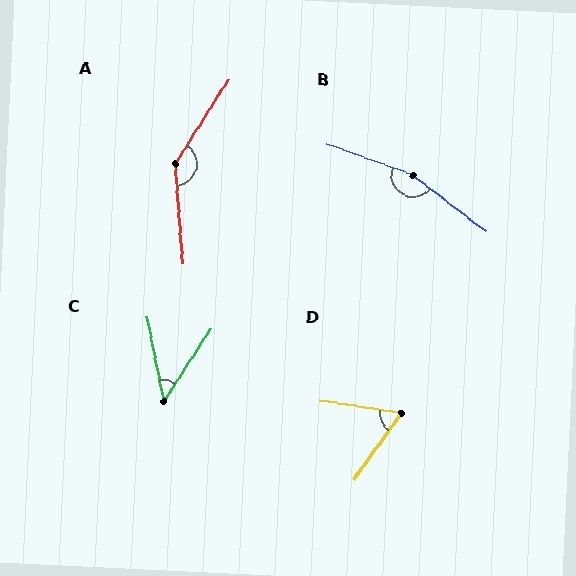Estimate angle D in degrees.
Approximately 64 degrees.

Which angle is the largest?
B, at approximately 162 degrees.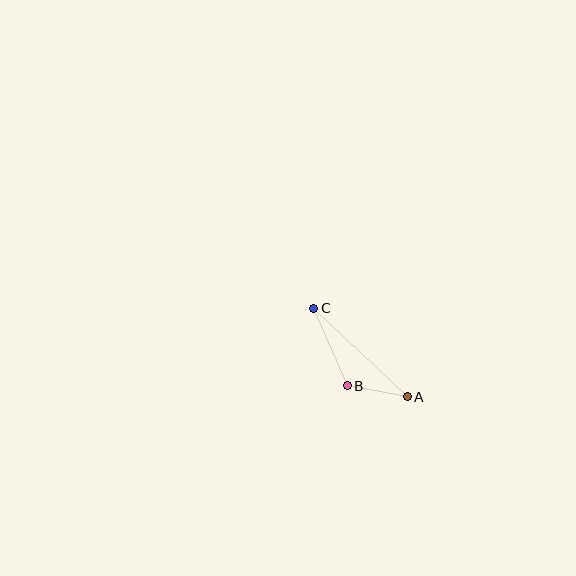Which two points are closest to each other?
Points A and B are closest to each other.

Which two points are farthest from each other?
Points A and C are farthest from each other.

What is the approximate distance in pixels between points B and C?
The distance between B and C is approximately 85 pixels.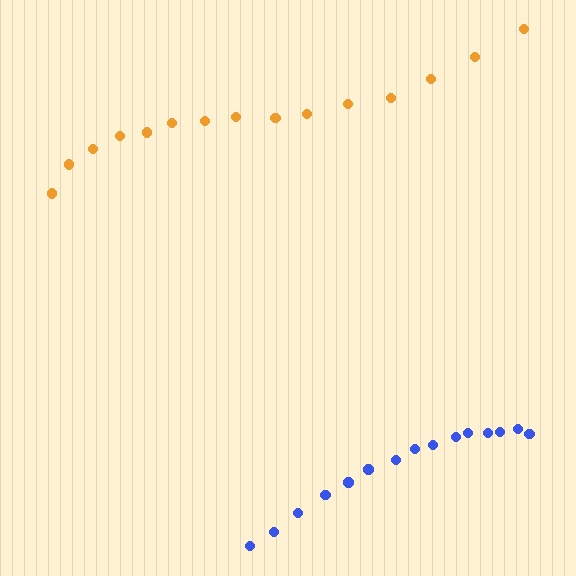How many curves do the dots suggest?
There are 2 distinct paths.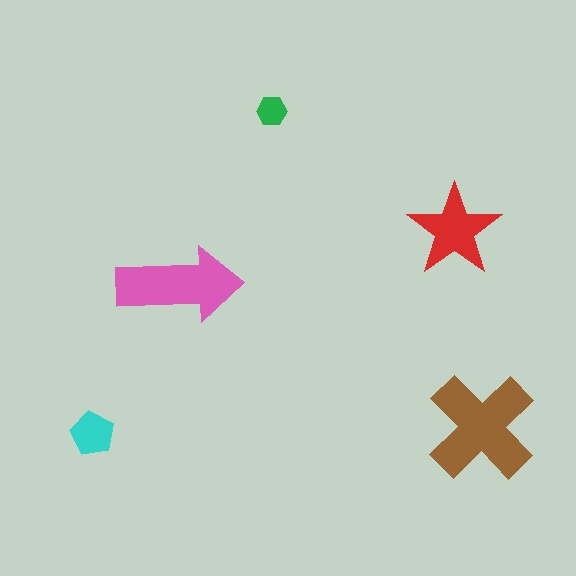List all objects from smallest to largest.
The green hexagon, the cyan pentagon, the red star, the pink arrow, the brown cross.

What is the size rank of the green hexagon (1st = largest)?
5th.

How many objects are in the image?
There are 5 objects in the image.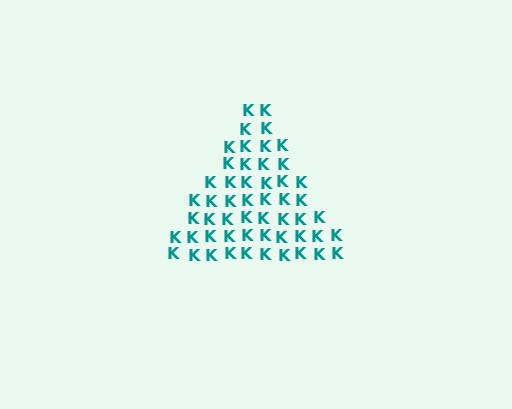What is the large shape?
The large shape is a triangle.